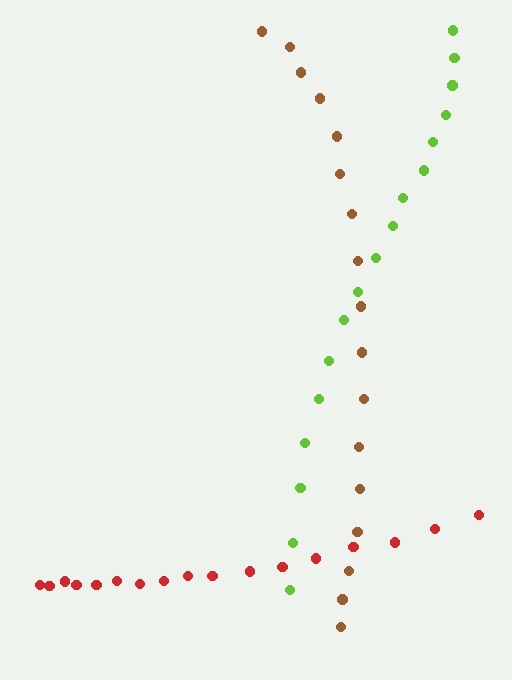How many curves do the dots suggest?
There are 3 distinct paths.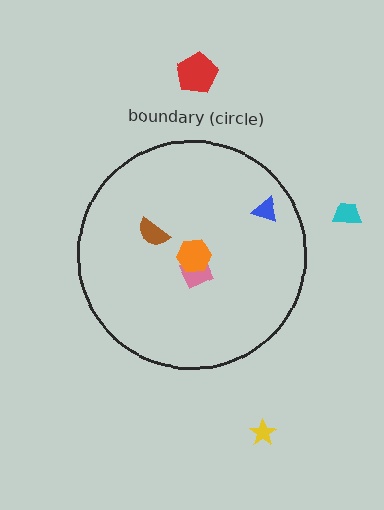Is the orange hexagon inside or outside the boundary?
Inside.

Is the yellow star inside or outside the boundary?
Outside.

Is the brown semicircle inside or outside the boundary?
Inside.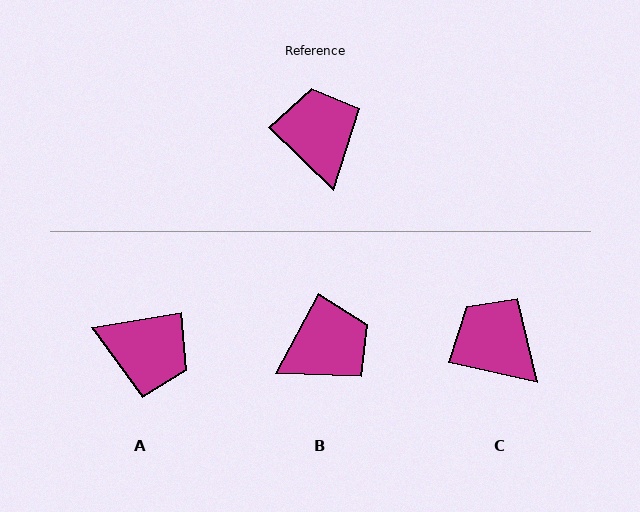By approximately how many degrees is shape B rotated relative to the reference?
Approximately 74 degrees clockwise.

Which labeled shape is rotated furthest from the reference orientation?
A, about 126 degrees away.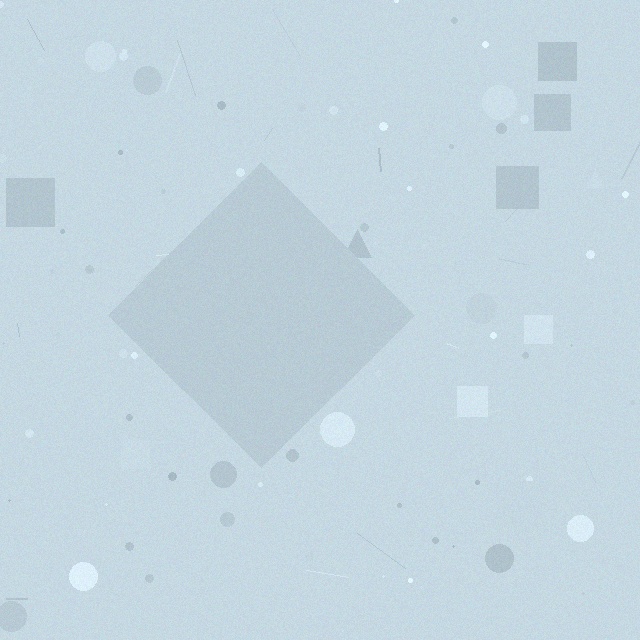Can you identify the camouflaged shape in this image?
The camouflaged shape is a diamond.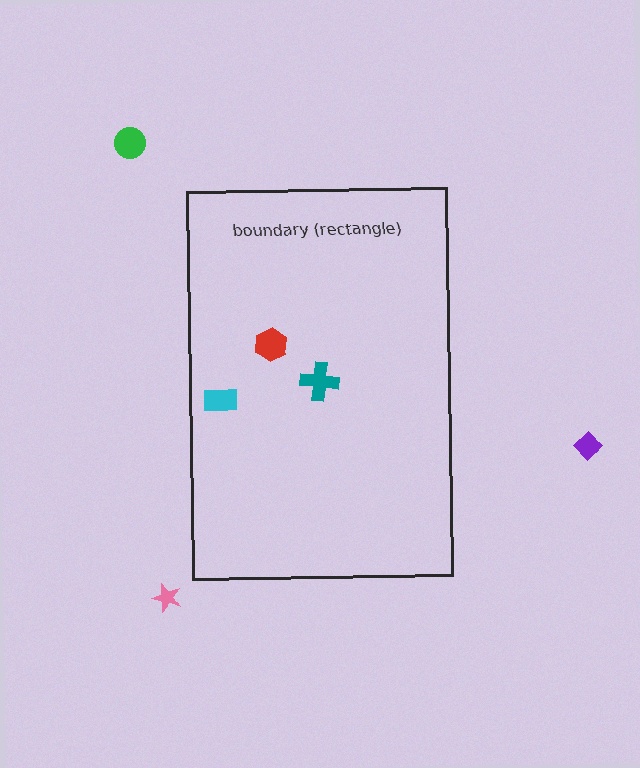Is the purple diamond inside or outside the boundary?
Outside.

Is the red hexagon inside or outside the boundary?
Inside.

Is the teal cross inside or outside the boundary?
Inside.